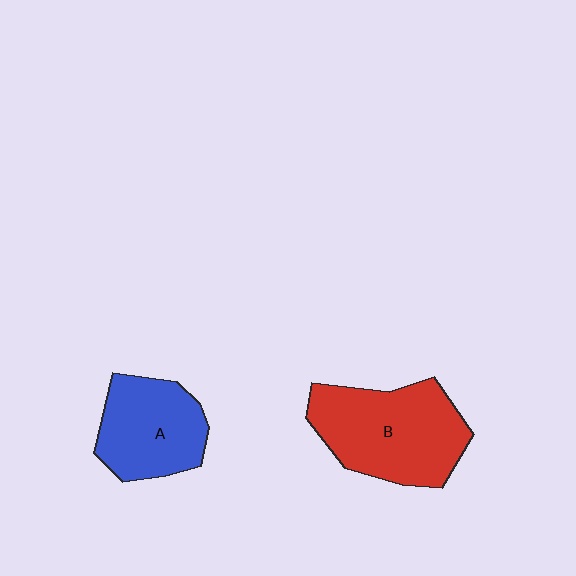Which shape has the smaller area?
Shape A (blue).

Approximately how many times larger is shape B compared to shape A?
Approximately 1.4 times.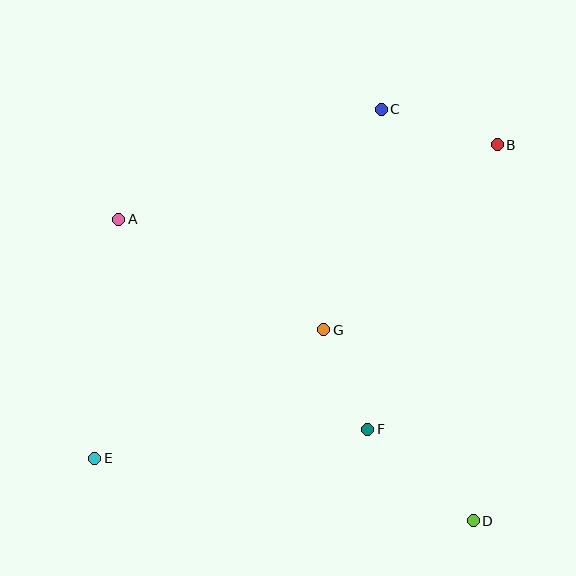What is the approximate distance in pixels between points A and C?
The distance between A and C is approximately 285 pixels.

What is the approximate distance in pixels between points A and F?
The distance between A and F is approximately 326 pixels.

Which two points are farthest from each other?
Points B and E are farthest from each other.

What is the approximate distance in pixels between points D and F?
The distance between D and F is approximately 140 pixels.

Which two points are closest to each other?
Points F and G are closest to each other.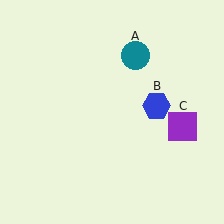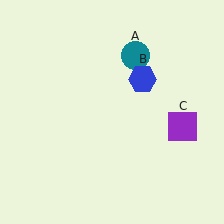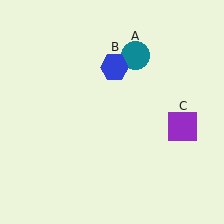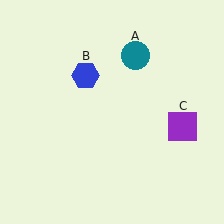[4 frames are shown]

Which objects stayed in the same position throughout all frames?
Teal circle (object A) and purple square (object C) remained stationary.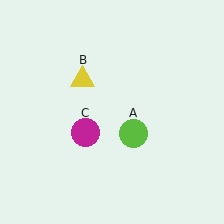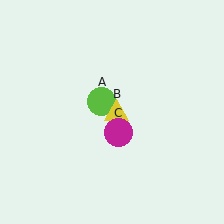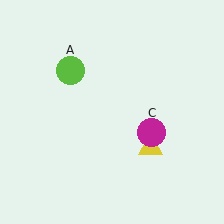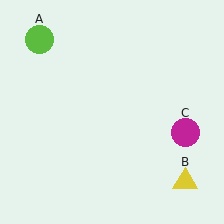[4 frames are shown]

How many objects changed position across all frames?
3 objects changed position: lime circle (object A), yellow triangle (object B), magenta circle (object C).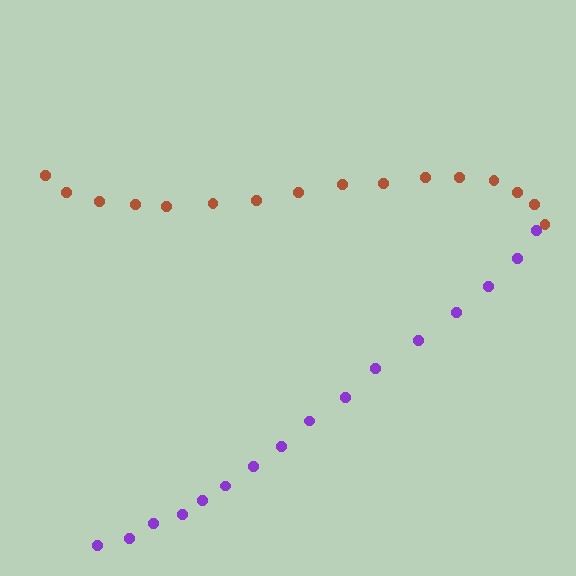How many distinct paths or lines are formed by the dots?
There are 2 distinct paths.